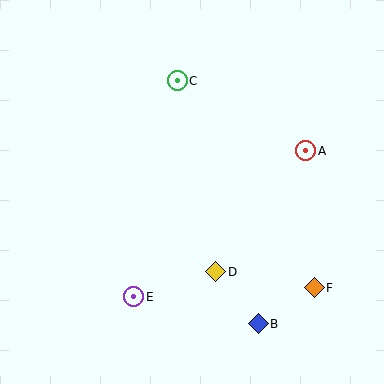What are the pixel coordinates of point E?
Point E is at (134, 297).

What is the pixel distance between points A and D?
The distance between A and D is 151 pixels.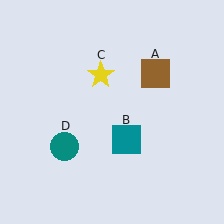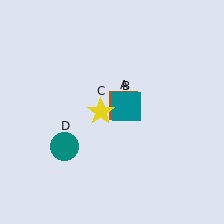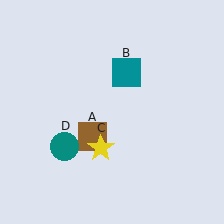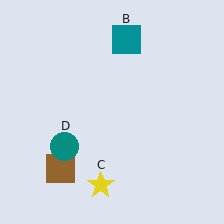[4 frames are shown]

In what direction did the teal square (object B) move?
The teal square (object B) moved up.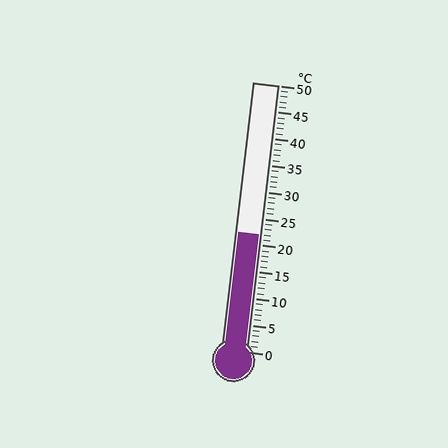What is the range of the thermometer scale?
The thermometer scale ranges from 0°C to 50°C.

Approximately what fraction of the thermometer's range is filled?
The thermometer is filled to approximately 45% of its range.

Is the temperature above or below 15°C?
The temperature is above 15°C.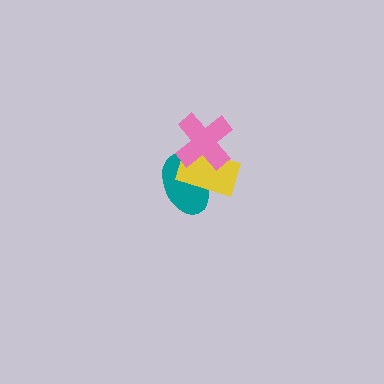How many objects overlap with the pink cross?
2 objects overlap with the pink cross.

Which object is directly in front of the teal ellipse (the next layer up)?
The yellow rectangle is directly in front of the teal ellipse.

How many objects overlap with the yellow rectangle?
2 objects overlap with the yellow rectangle.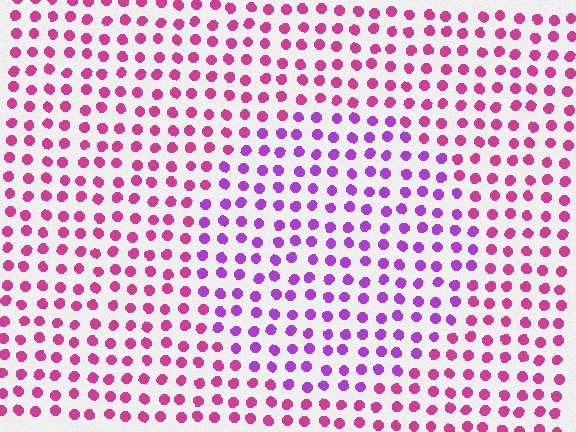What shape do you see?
I see a circle.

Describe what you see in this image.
The image is filled with small magenta elements in a uniform arrangement. A circle-shaped region is visible where the elements are tinted to a slightly different hue, forming a subtle color boundary.